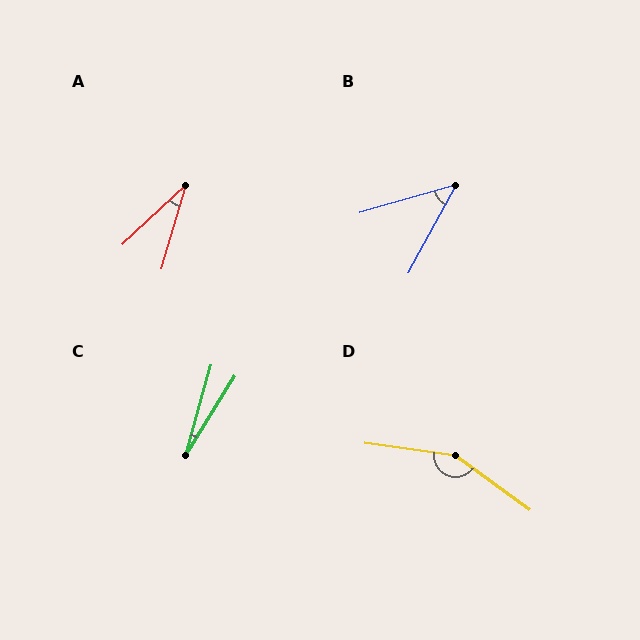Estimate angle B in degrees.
Approximately 45 degrees.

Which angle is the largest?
D, at approximately 152 degrees.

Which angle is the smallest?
C, at approximately 16 degrees.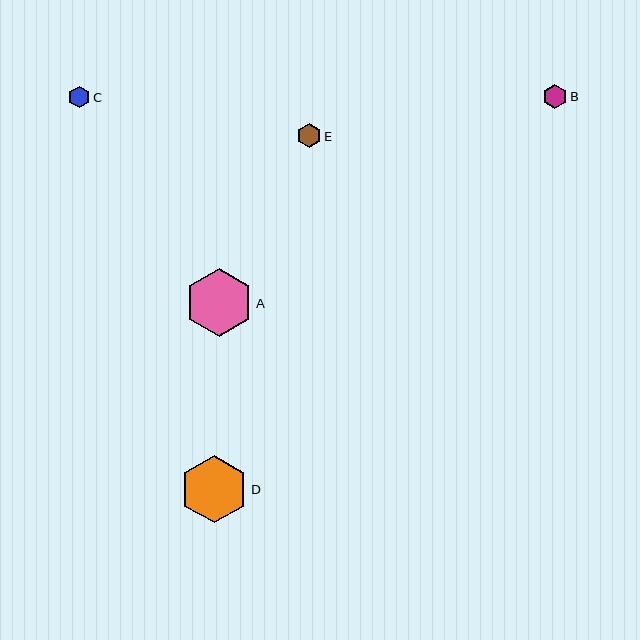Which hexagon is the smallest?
Hexagon C is the smallest with a size of approximately 21 pixels.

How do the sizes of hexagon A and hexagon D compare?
Hexagon A and hexagon D are approximately the same size.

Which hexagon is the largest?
Hexagon A is the largest with a size of approximately 68 pixels.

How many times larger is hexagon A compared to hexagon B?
Hexagon A is approximately 2.9 times the size of hexagon B.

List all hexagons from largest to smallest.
From largest to smallest: A, D, E, B, C.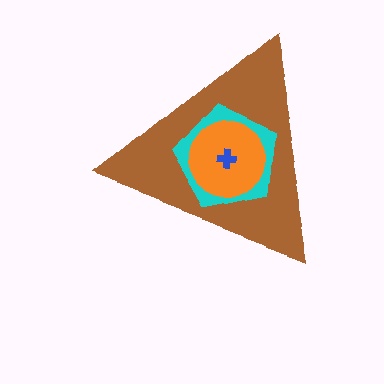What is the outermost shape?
The brown triangle.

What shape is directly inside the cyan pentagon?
The orange circle.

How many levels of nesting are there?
4.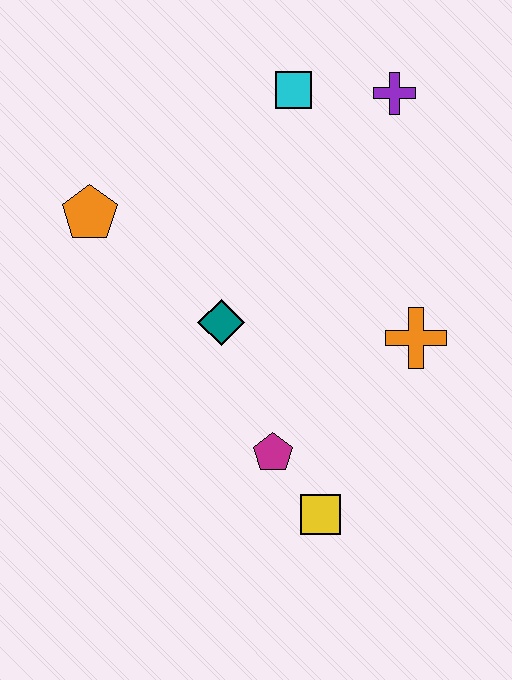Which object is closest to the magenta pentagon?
The yellow square is closest to the magenta pentagon.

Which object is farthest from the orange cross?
The orange pentagon is farthest from the orange cross.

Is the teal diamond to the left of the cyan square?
Yes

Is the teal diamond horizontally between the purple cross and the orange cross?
No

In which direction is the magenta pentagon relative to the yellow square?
The magenta pentagon is above the yellow square.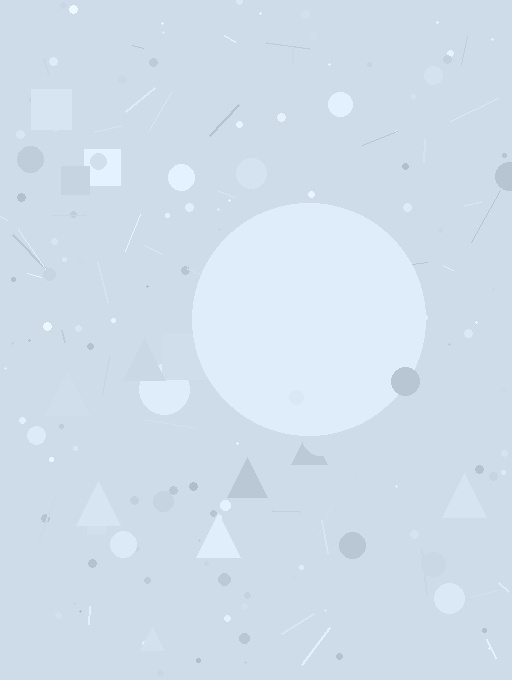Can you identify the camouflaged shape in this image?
The camouflaged shape is a circle.